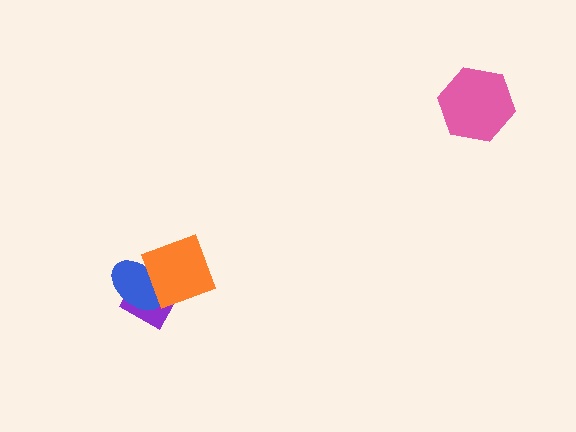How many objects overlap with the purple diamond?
2 objects overlap with the purple diamond.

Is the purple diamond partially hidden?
Yes, it is partially covered by another shape.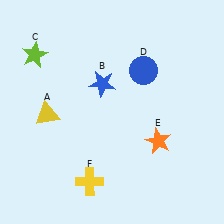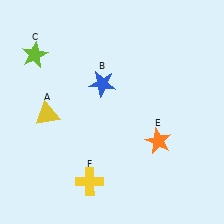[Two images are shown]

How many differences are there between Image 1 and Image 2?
There is 1 difference between the two images.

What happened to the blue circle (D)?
The blue circle (D) was removed in Image 2. It was in the top-right area of Image 1.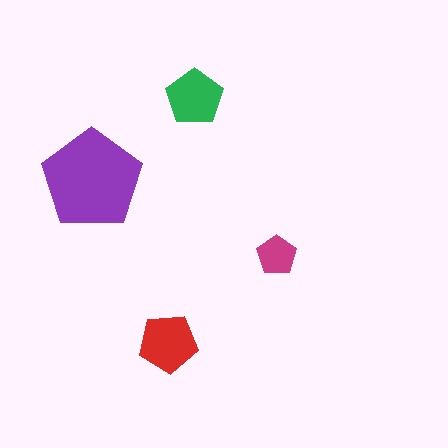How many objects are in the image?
There are 4 objects in the image.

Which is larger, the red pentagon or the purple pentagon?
The purple one.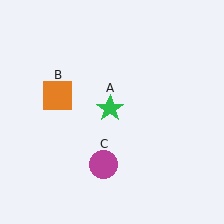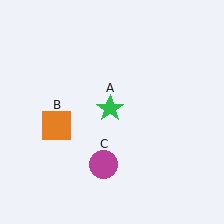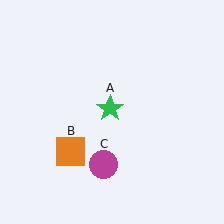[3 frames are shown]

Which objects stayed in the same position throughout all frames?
Green star (object A) and magenta circle (object C) remained stationary.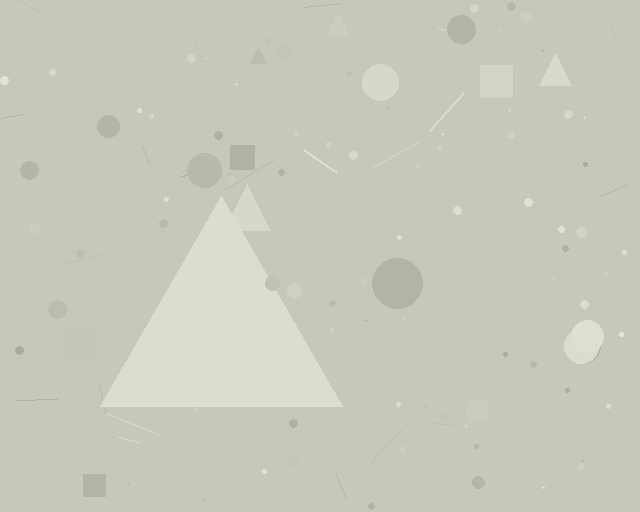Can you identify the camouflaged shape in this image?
The camouflaged shape is a triangle.